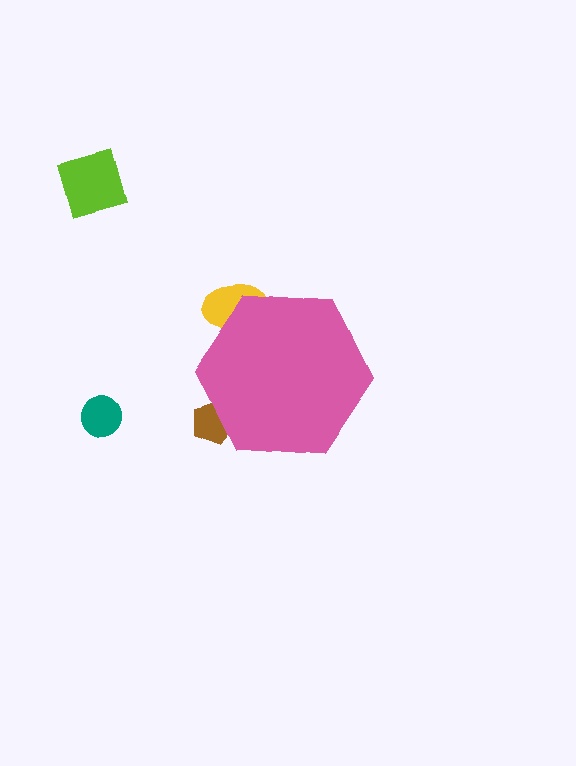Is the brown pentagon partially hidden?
Yes, the brown pentagon is partially hidden behind the pink hexagon.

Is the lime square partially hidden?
No, the lime square is fully visible.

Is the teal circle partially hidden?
No, the teal circle is fully visible.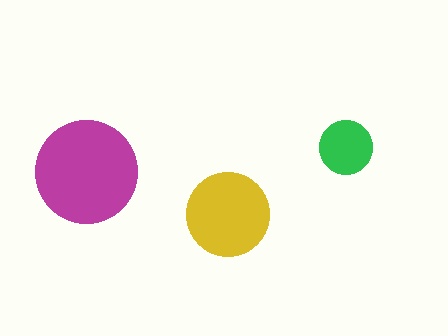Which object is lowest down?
The yellow circle is bottommost.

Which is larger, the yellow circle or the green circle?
The yellow one.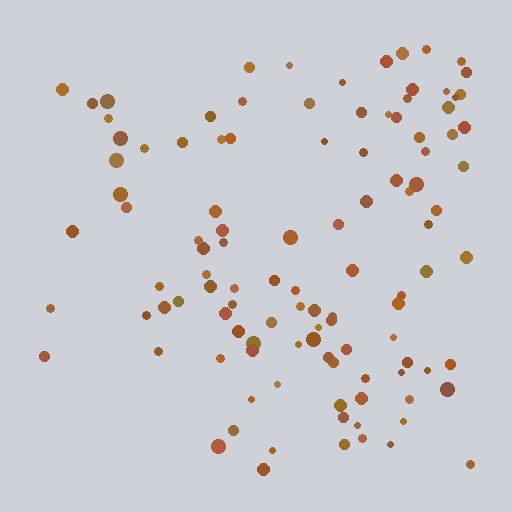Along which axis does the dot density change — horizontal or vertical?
Horizontal.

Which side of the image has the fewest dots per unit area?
The left.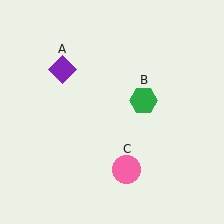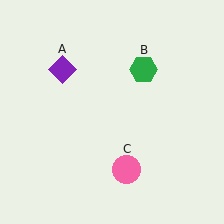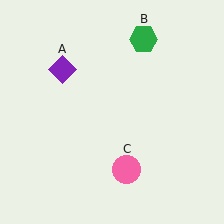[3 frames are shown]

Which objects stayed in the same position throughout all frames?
Purple diamond (object A) and pink circle (object C) remained stationary.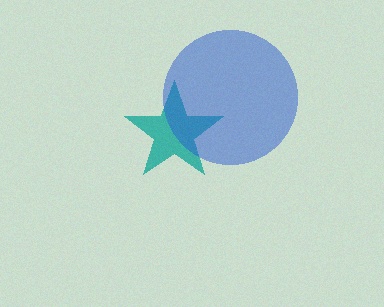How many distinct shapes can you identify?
There are 2 distinct shapes: a teal star, a blue circle.